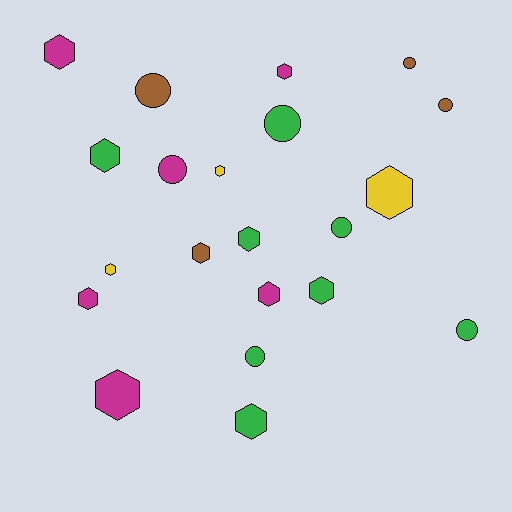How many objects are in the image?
There are 21 objects.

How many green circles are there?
There are 4 green circles.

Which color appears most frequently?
Green, with 8 objects.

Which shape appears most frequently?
Hexagon, with 13 objects.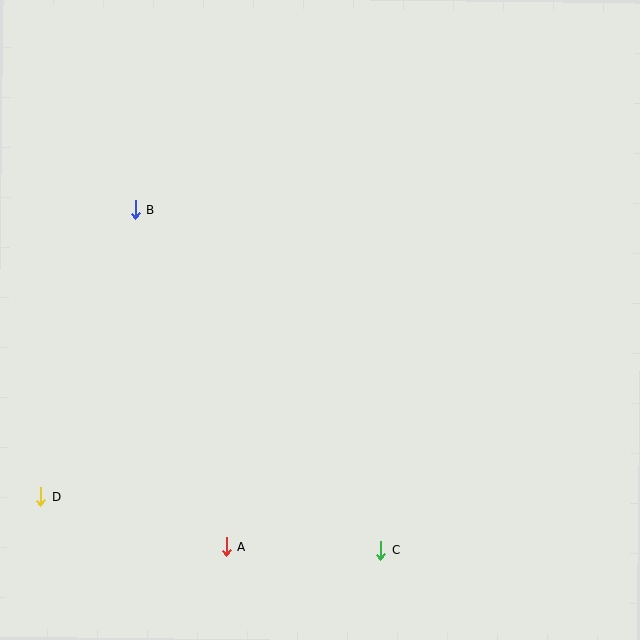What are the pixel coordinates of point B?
Point B is at (135, 210).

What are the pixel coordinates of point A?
Point A is at (226, 547).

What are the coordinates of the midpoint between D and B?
The midpoint between D and B is at (88, 353).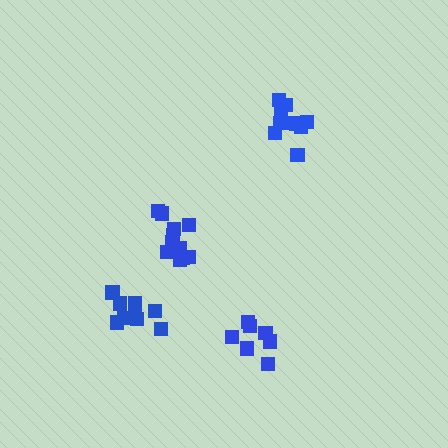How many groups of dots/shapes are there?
There are 4 groups.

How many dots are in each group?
Group 1: 11 dots, Group 2: 7 dots, Group 3: 9 dots, Group 4: 10 dots (37 total).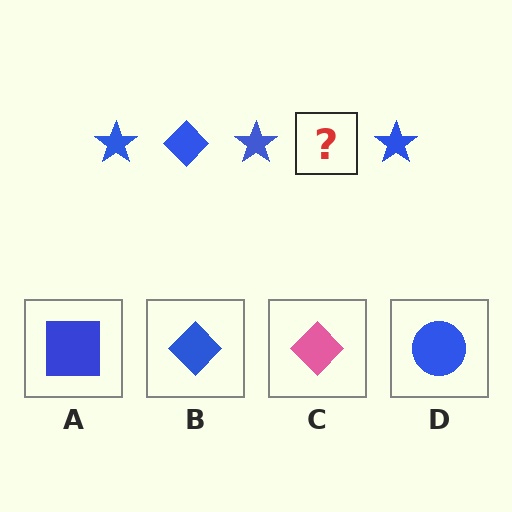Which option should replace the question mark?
Option B.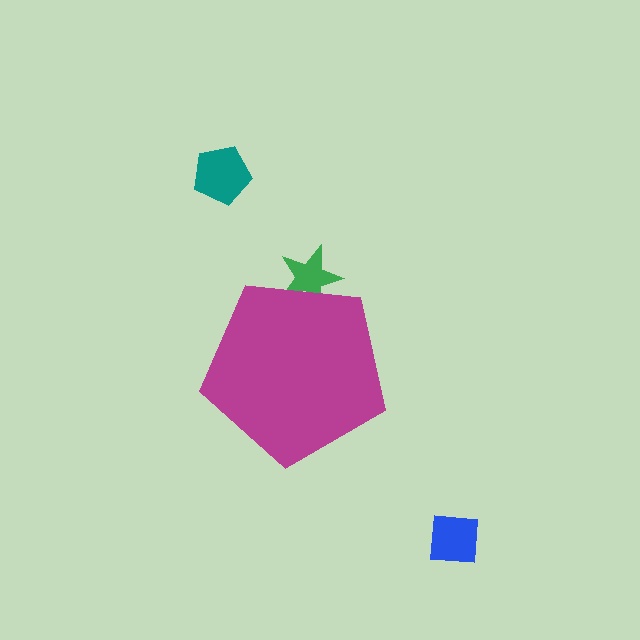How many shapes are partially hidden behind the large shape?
1 shape is partially hidden.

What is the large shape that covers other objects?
A magenta pentagon.